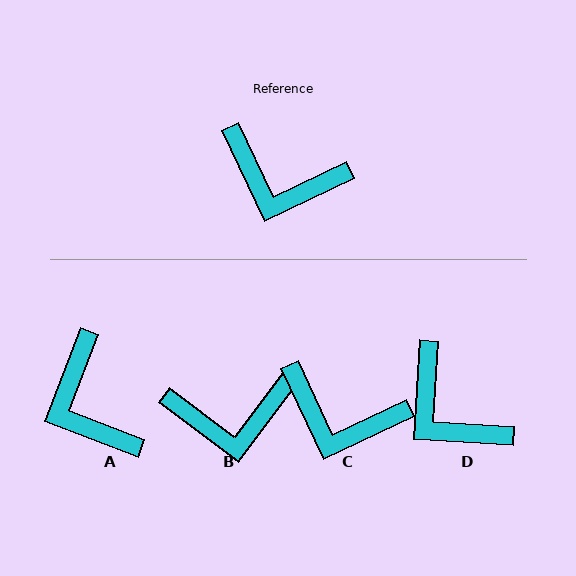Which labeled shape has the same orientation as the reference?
C.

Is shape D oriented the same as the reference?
No, it is off by about 29 degrees.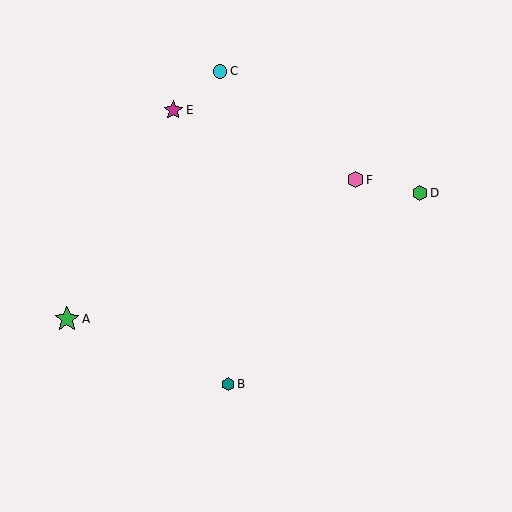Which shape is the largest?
The green star (labeled A) is the largest.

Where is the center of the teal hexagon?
The center of the teal hexagon is at (228, 384).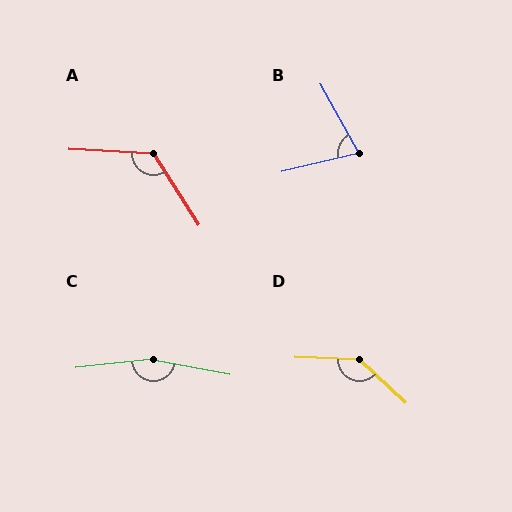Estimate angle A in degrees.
Approximately 126 degrees.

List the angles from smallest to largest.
B (74°), A (126°), D (139°), C (162°).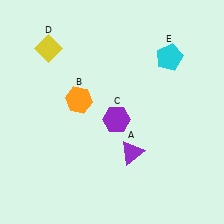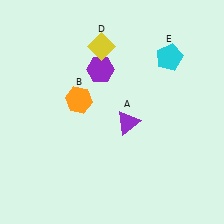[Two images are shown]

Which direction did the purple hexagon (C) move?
The purple hexagon (C) moved up.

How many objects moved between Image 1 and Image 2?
3 objects moved between the two images.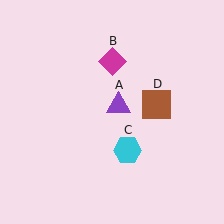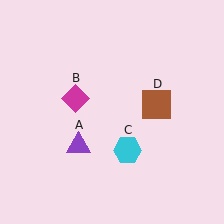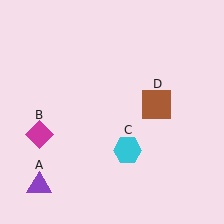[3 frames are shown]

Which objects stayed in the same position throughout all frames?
Cyan hexagon (object C) and brown square (object D) remained stationary.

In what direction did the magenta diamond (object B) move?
The magenta diamond (object B) moved down and to the left.